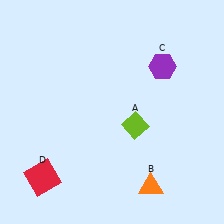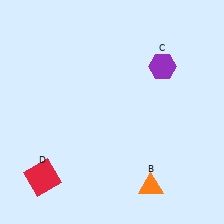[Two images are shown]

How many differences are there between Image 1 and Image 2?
There is 1 difference between the two images.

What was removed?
The lime diamond (A) was removed in Image 2.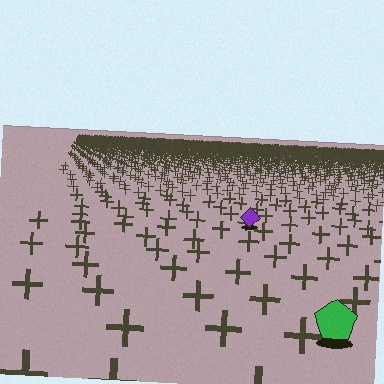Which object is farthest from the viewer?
The purple diamond is farthest from the viewer. It appears smaller and the ground texture around it is denser.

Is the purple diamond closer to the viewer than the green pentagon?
No. The green pentagon is closer — you can tell from the texture gradient: the ground texture is coarser near it.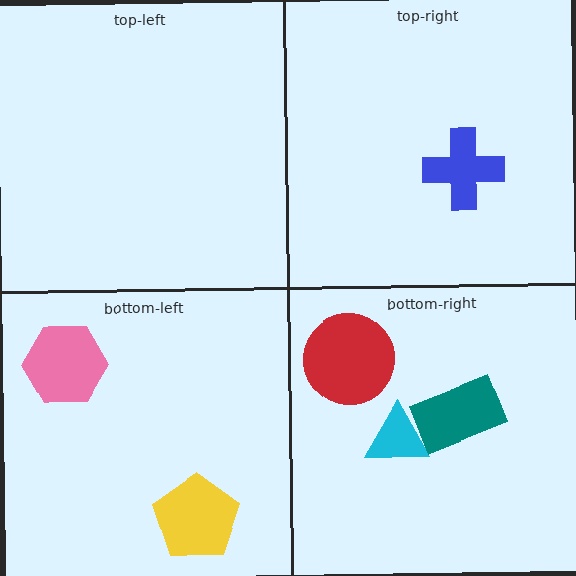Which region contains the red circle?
The bottom-right region.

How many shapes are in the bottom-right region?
3.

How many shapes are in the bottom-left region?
2.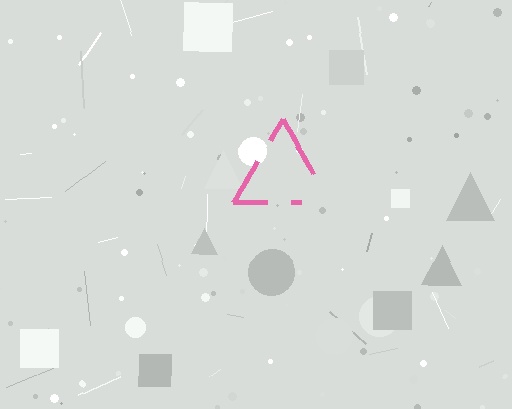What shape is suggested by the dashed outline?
The dashed outline suggests a triangle.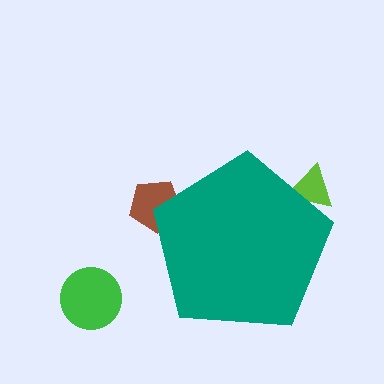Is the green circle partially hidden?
No, the green circle is fully visible.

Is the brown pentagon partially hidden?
Yes, the brown pentagon is partially hidden behind the teal pentagon.